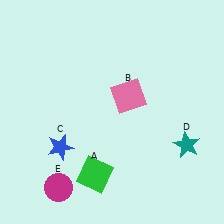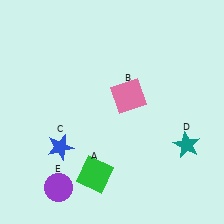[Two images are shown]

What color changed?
The circle (E) changed from magenta in Image 1 to purple in Image 2.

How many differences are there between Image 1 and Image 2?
There is 1 difference between the two images.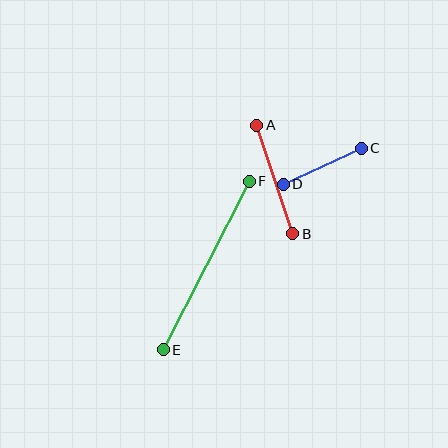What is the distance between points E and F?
The distance is approximately 189 pixels.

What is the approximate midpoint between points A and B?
The midpoint is at approximately (275, 180) pixels.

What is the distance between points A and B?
The distance is approximately 114 pixels.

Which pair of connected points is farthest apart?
Points E and F are farthest apart.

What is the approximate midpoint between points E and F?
The midpoint is at approximately (206, 265) pixels.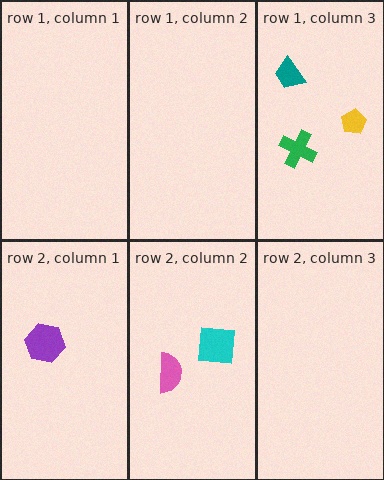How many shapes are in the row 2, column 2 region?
2.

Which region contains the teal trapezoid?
The row 1, column 3 region.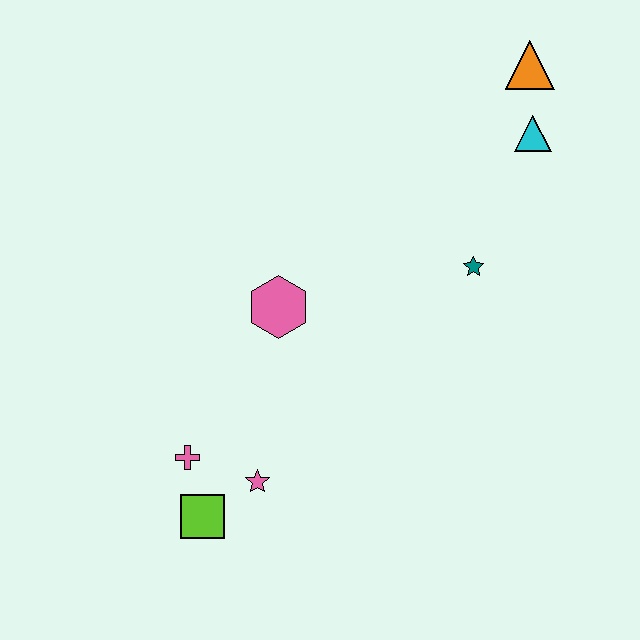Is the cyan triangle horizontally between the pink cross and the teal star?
No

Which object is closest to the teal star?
The cyan triangle is closest to the teal star.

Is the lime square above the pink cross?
No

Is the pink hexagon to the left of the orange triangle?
Yes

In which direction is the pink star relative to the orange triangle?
The pink star is below the orange triangle.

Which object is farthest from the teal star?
The lime square is farthest from the teal star.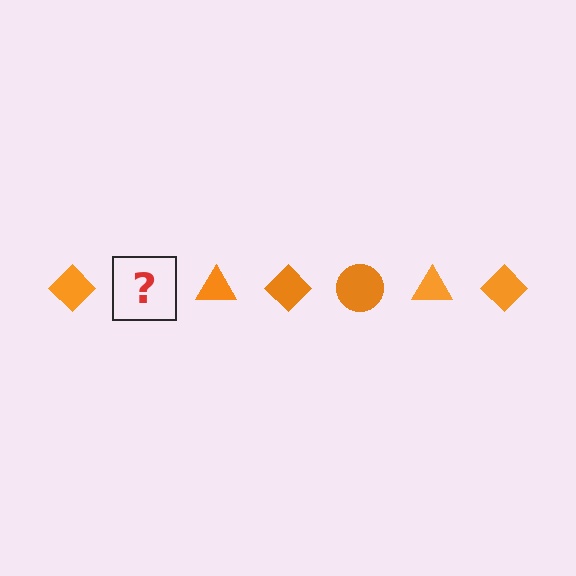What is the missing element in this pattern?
The missing element is an orange circle.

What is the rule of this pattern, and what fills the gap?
The rule is that the pattern cycles through diamond, circle, triangle shapes in orange. The gap should be filled with an orange circle.